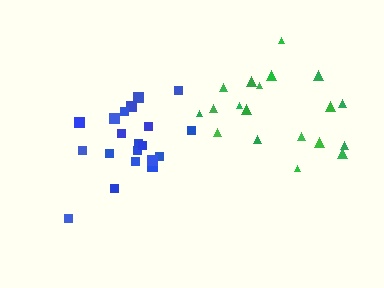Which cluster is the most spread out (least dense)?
Green.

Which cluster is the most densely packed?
Blue.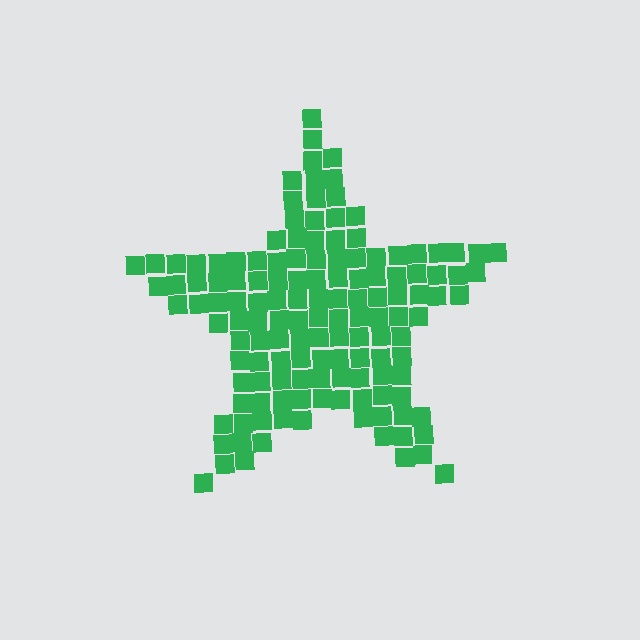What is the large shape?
The large shape is a star.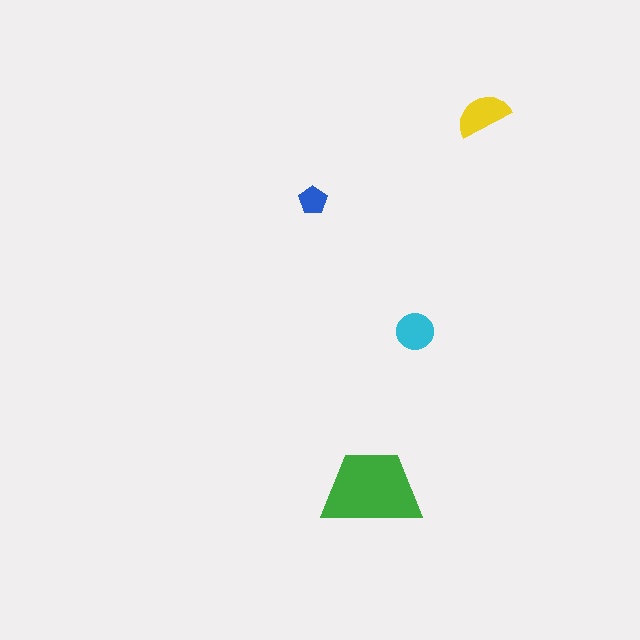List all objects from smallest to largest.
The blue pentagon, the cyan circle, the yellow semicircle, the green trapezoid.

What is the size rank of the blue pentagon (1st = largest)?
4th.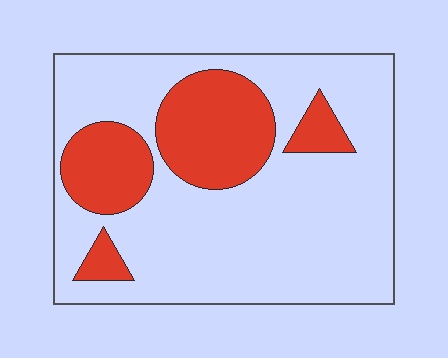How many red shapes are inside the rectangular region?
4.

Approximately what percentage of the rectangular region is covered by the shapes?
Approximately 25%.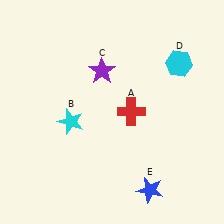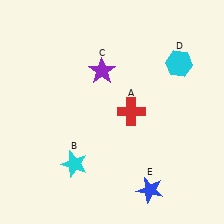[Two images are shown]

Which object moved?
The cyan star (B) moved down.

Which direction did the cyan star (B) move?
The cyan star (B) moved down.